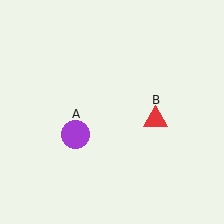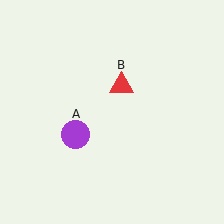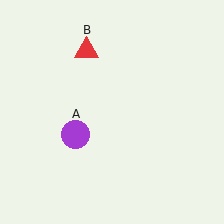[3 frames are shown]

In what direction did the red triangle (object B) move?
The red triangle (object B) moved up and to the left.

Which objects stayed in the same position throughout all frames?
Purple circle (object A) remained stationary.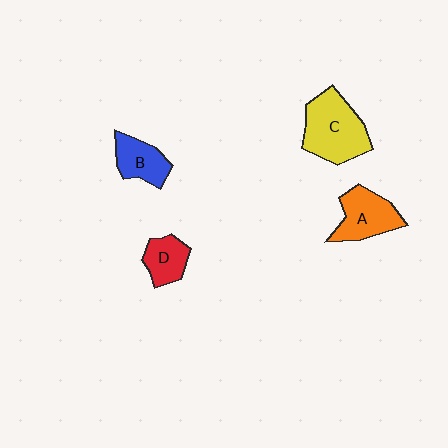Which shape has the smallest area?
Shape D (red).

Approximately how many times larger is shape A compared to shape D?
Approximately 1.5 times.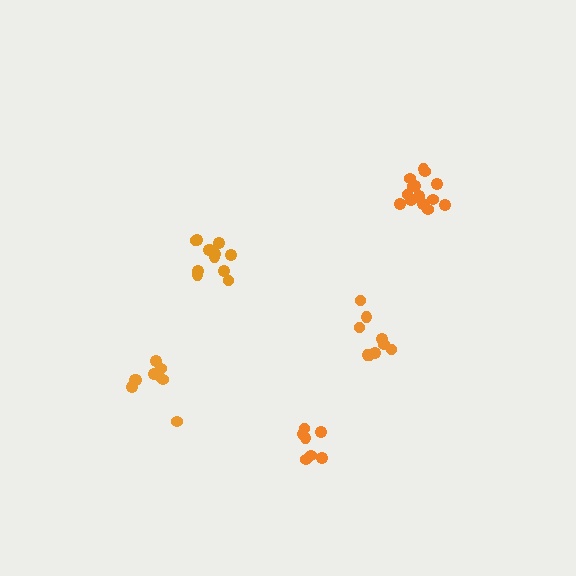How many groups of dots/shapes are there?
There are 5 groups.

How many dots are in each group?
Group 1: 9 dots, Group 2: 12 dots, Group 3: 9 dots, Group 4: 8 dots, Group 5: 14 dots (52 total).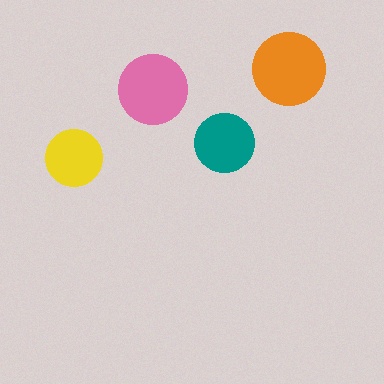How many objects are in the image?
There are 4 objects in the image.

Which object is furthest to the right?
The orange circle is rightmost.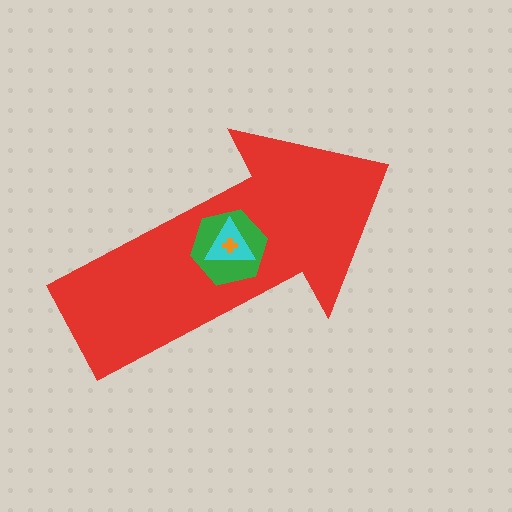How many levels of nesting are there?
4.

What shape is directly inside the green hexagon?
The cyan triangle.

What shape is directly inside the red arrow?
The green hexagon.